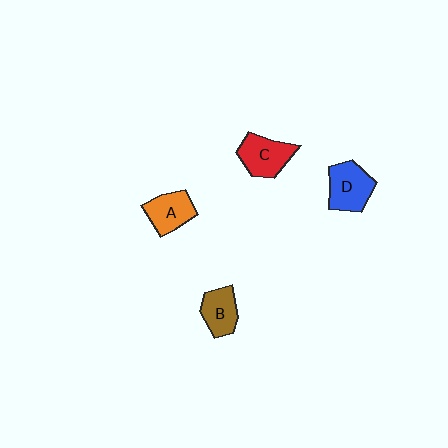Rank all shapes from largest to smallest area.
From largest to smallest: D (blue), C (red), A (orange), B (brown).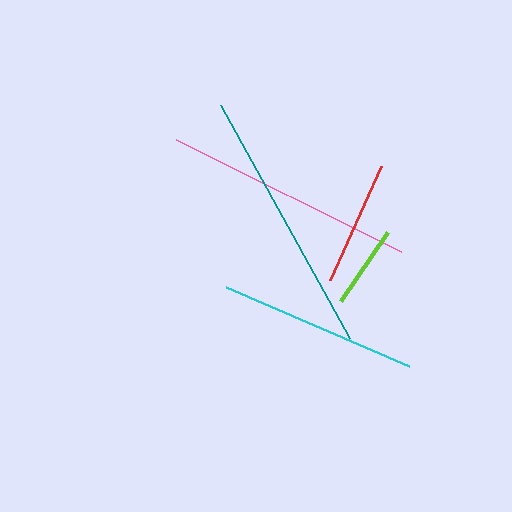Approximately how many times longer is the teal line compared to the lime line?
The teal line is approximately 3.2 times the length of the lime line.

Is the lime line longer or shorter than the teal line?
The teal line is longer than the lime line.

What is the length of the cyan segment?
The cyan segment is approximately 199 pixels long.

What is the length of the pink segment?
The pink segment is approximately 251 pixels long.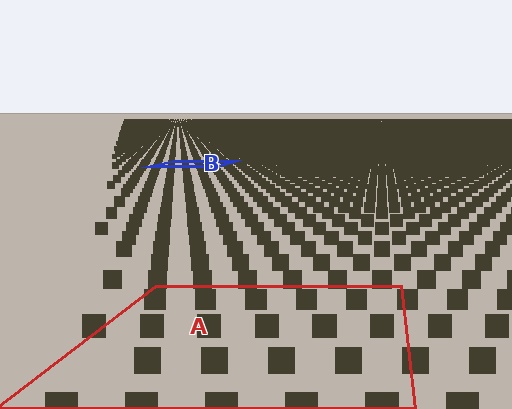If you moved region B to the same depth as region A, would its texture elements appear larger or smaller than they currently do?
They would appear larger. At a closer depth, the same texture elements are projected at a bigger on-screen size.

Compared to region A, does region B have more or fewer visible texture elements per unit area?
Region B has more texture elements per unit area — they are packed more densely because it is farther away.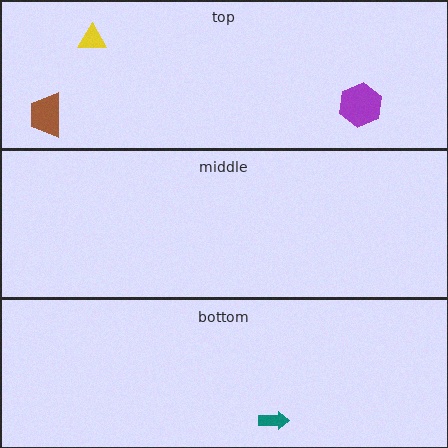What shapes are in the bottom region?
The teal arrow.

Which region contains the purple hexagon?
The top region.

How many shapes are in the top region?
3.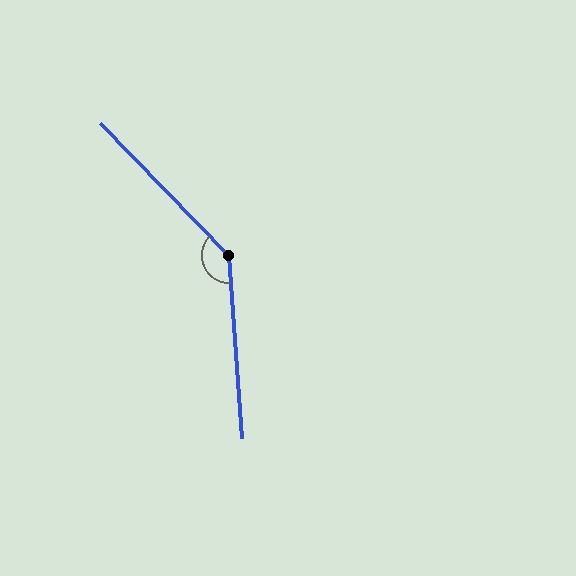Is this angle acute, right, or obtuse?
It is obtuse.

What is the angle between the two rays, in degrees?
Approximately 140 degrees.